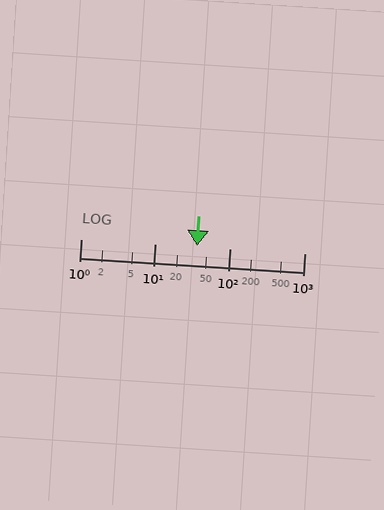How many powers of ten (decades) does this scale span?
The scale spans 3 decades, from 1 to 1000.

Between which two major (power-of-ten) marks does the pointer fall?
The pointer is between 10 and 100.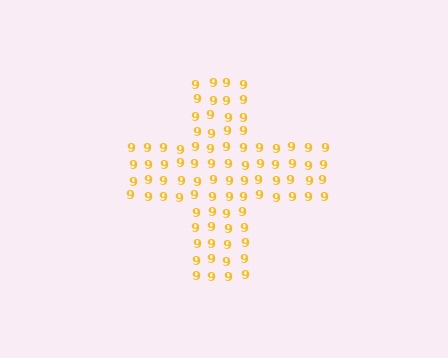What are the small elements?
The small elements are digit 9's.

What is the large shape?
The large shape is a cross.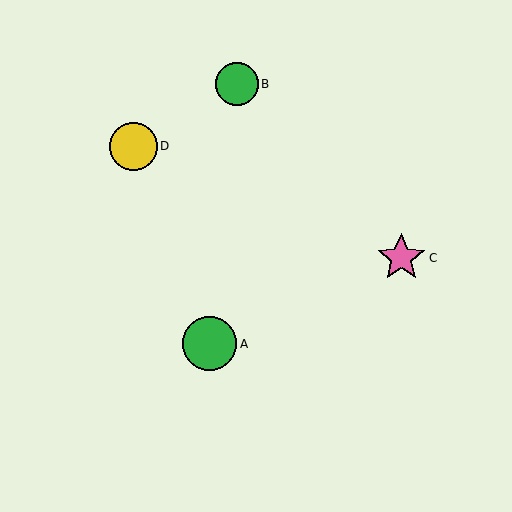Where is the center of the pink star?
The center of the pink star is at (401, 258).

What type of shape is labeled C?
Shape C is a pink star.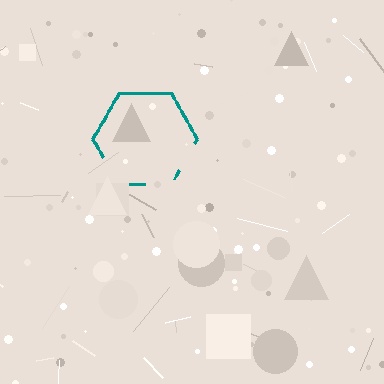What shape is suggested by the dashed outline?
The dashed outline suggests a hexagon.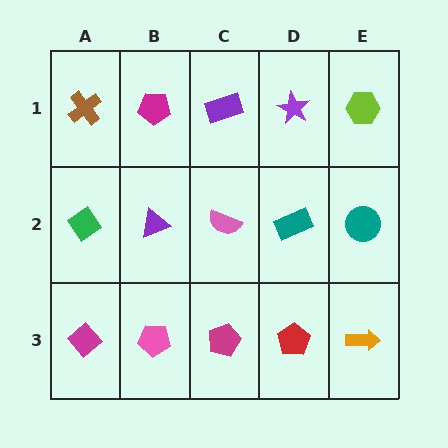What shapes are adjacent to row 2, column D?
A purple star (row 1, column D), a red pentagon (row 3, column D), a pink semicircle (row 2, column C), a teal circle (row 2, column E).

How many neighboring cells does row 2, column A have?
3.